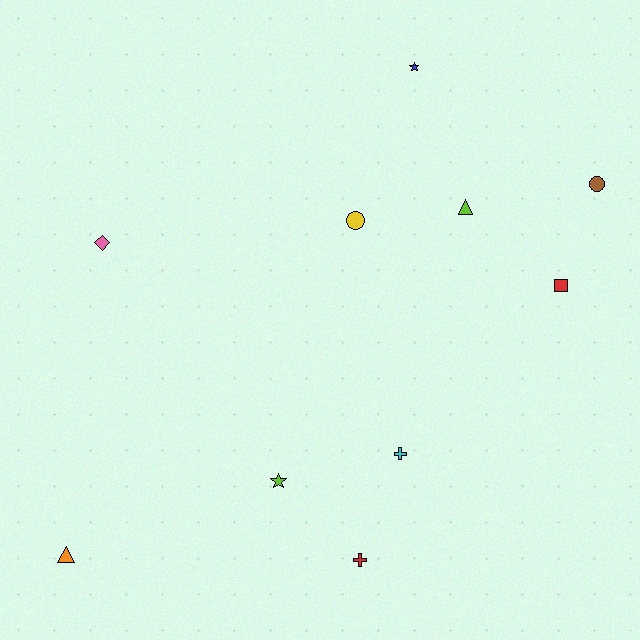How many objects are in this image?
There are 10 objects.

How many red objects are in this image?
There are 2 red objects.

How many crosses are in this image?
There are 2 crosses.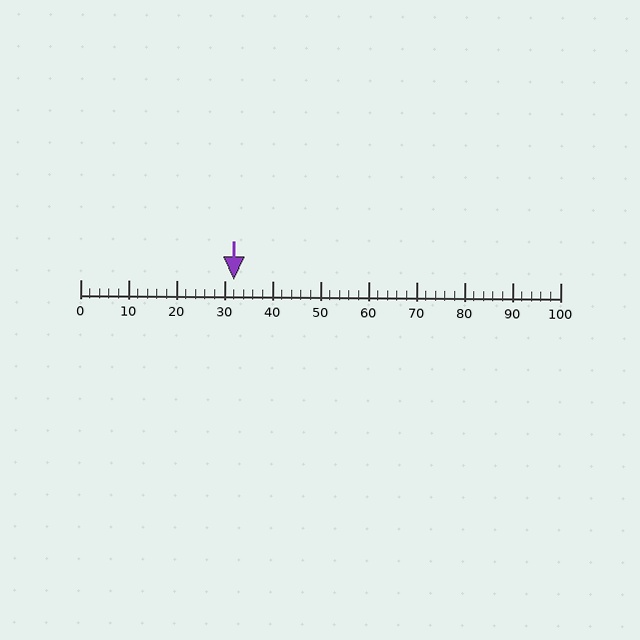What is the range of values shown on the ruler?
The ruler shows values from 0 to 100.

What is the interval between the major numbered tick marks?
The major tick marks are spaced 10 units apart.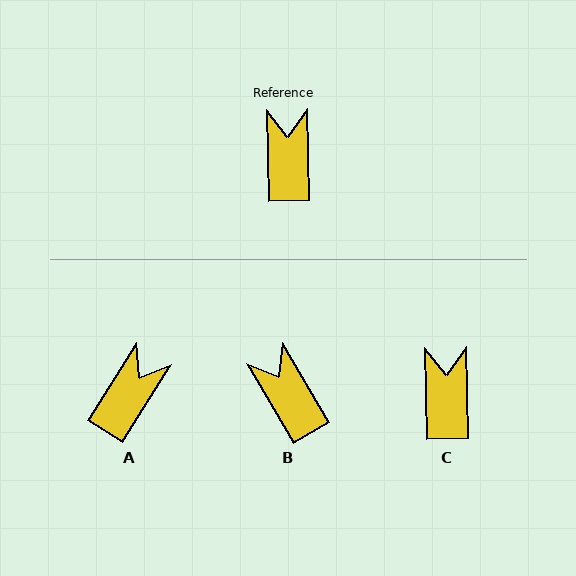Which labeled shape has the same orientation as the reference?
C.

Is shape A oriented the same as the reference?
No, it is off by about 34 degrees.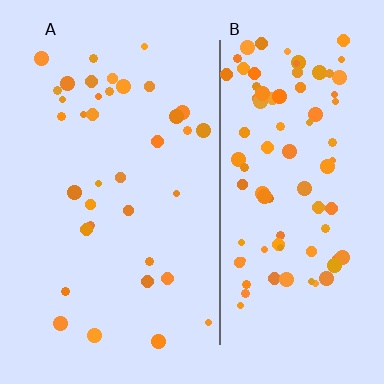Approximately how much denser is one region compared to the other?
Approximately 2.5× — region B over region A.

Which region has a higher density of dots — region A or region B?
B (the right).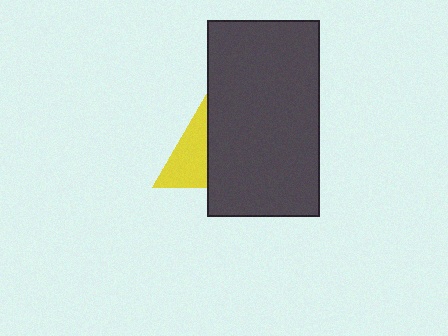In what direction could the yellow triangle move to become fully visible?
The yellow triangle could move left. That would shift it out from behind the dark gray rectangle entirely.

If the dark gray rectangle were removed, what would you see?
You would see the complete yellow triangle.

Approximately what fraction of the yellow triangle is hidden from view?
Roughly 48% of the yellow triangle is hidden behind the dark gray rectangle.